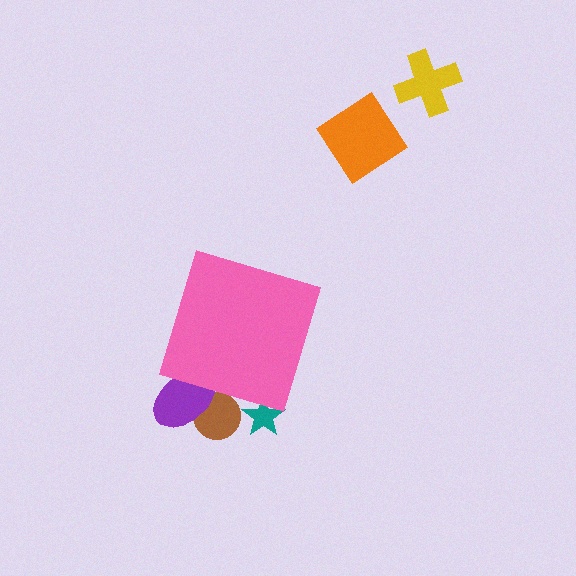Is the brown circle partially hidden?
Yes, the brown circle is partially hidden behind the pink diamond.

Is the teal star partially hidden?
Yes, the teal star is partially hidden behind the pink diamond.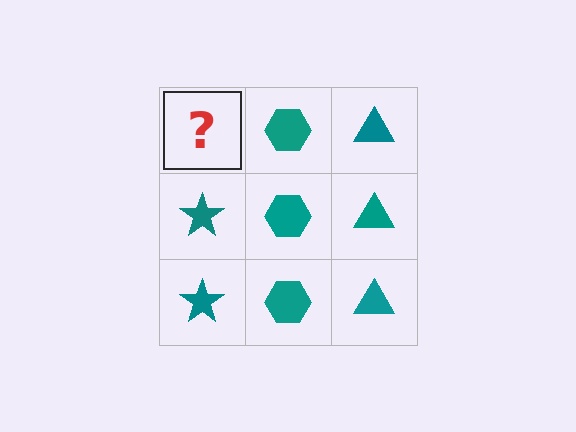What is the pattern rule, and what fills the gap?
The rule is that each column has a consistent shape. The gap should be filled with a teal star.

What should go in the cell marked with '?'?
The missing cell should contain a teal star.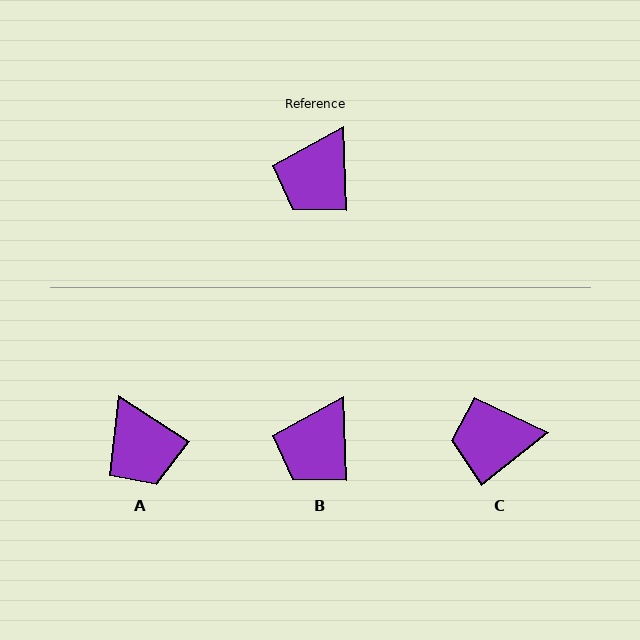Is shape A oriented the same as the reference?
No, it is off by about 54 degrees.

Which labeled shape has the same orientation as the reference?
B.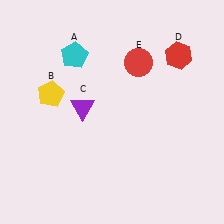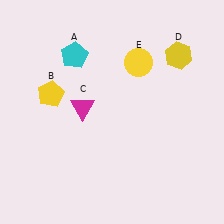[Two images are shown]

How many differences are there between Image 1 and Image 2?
There are 3 differences between the two images.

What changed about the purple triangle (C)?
In Image 1, C is purple. In Image 2, it changed to magenta.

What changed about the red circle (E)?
In Image 1, E is red. In Image 2, it changed to yellow.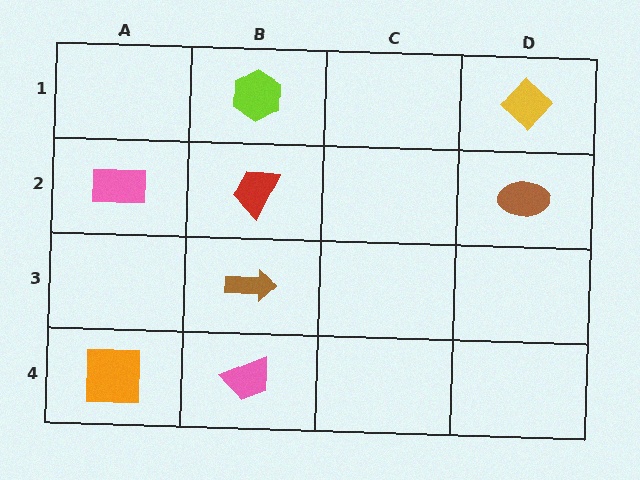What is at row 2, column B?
A red trapezoid.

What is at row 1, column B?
A lime hexagon.